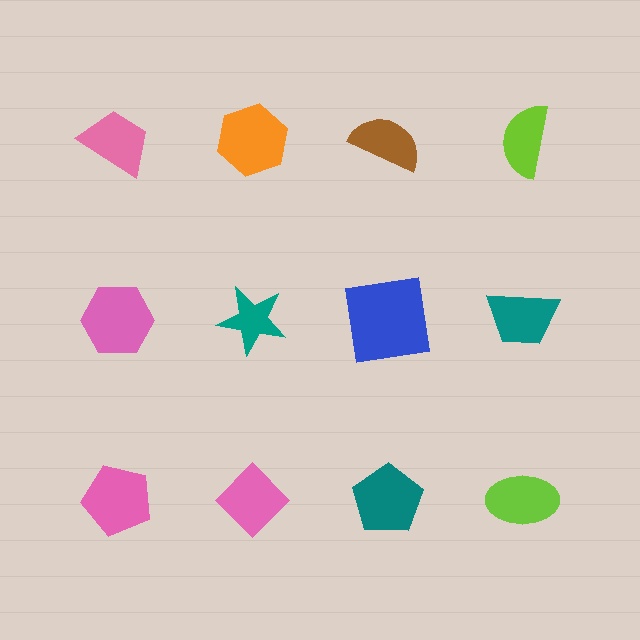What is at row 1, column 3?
A brown semicircle.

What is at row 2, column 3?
A blue square.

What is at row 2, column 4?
A teal trapezoid.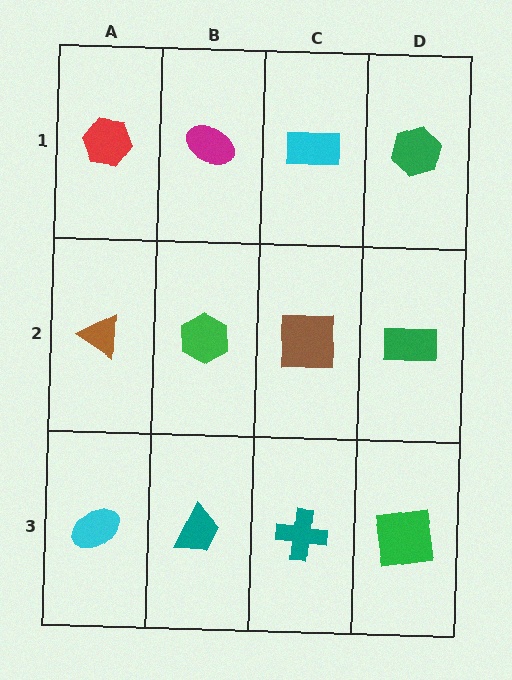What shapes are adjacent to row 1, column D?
A green rectangle (row 2, column D), a cyan rectangle (row 1, column C).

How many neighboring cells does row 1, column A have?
2.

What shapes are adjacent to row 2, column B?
A magenta ellipse (row 1, column B), a teal trapezoid (row 3, column B), a brown triangle (row 2, column A), a brown square (row 2, column C).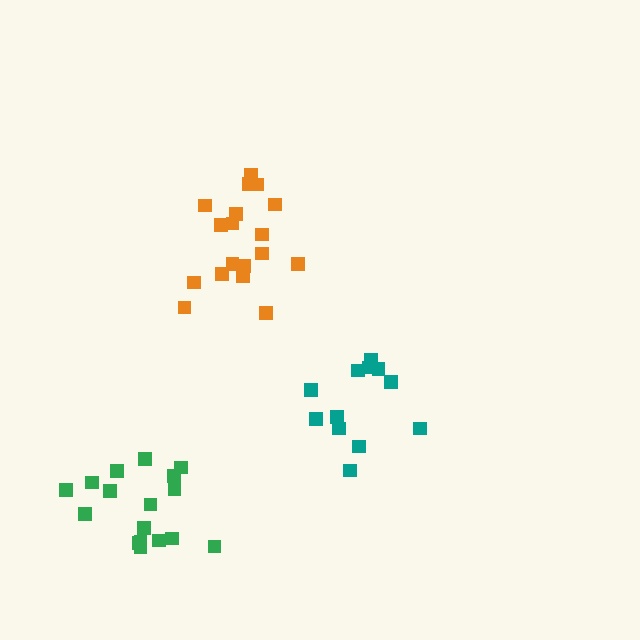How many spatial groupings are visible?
There are 3 spatial groupings.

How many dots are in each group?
Group 1: 18 dots, Group 2: 17 dots, Group 3: 12 dots (47 total).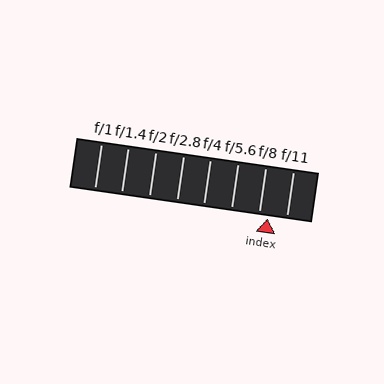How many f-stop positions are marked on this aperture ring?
There are 8 f-stop positions marked.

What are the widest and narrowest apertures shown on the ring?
The widest aperture shown is f/1 and the narrowest is f/11.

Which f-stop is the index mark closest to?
The index mark is closest to f/8.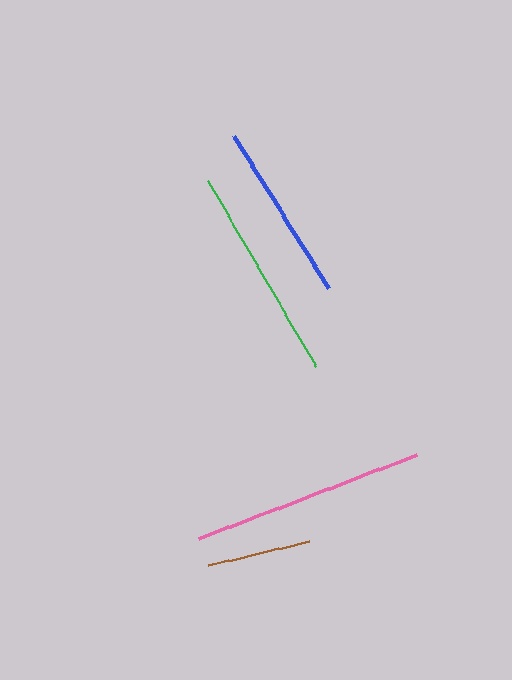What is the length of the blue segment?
The blue segment is approximately 180 pixels long.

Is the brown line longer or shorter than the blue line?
The blue line is longer than the brown line.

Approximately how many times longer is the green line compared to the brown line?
The green line is approximately 2.1 times the length of the brown line.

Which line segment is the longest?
The pink line is the longest at approximately 234 pixels.